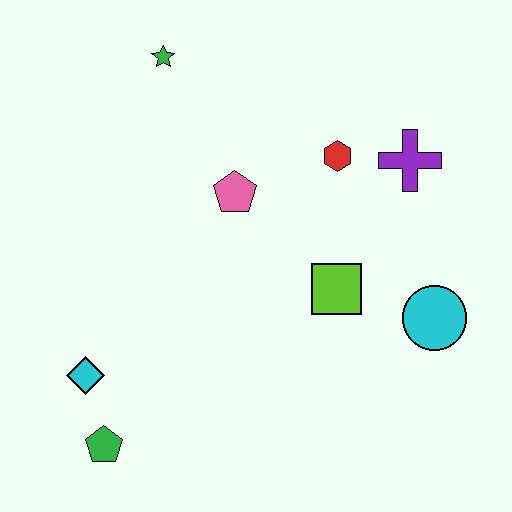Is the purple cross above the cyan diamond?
Yes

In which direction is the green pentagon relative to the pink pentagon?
The green pentagon is below the pink pentagon.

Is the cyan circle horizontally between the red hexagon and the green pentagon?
No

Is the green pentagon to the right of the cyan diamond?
Yes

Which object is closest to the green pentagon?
The cyan diamond is closest to the green pentagon.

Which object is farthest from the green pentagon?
The purple cross is farthest from the green pentagon.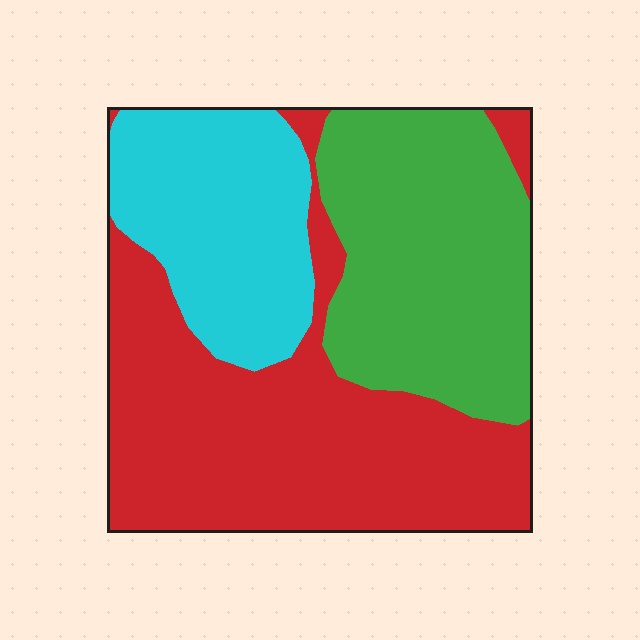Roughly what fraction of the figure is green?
Green takes up about one third (1/3) of the figure.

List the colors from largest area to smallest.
From largest to smallest: red, green, cyan.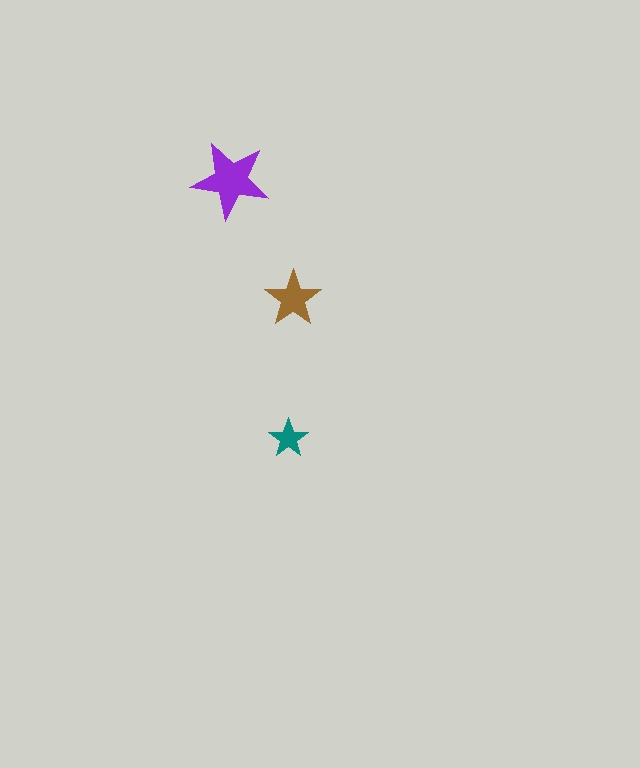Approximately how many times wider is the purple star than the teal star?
About 2 times wider.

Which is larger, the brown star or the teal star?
The brown one.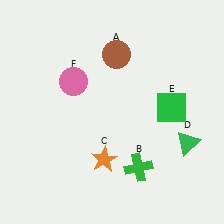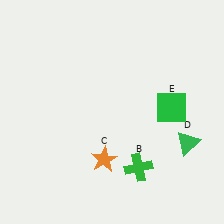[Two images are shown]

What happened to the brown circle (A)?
The brown circle (A) was removed in Image 2. It was in the top-right area of Image 1.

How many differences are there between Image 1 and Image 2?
There are 2 differences between the two images.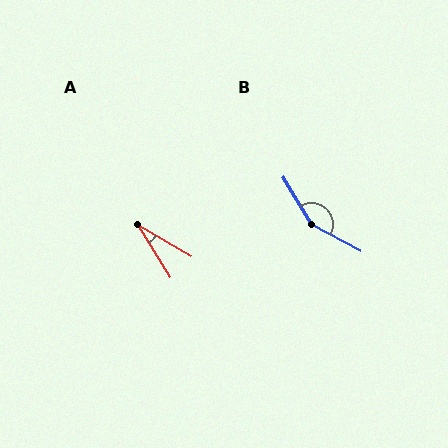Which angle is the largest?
B, at approximately 149 degrees.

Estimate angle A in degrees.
Approximately 28 degrees.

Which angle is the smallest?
A, at approximately 28 degrees.